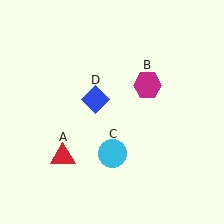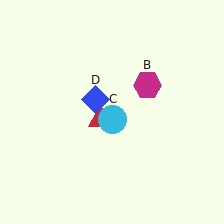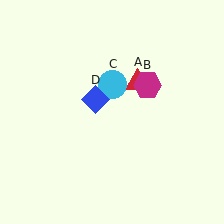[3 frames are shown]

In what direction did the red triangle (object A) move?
The red triangle (object A) moved up and to the right.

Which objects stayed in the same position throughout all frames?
Magenta hexagon (object B) and blue diamond (object D) remained stationary.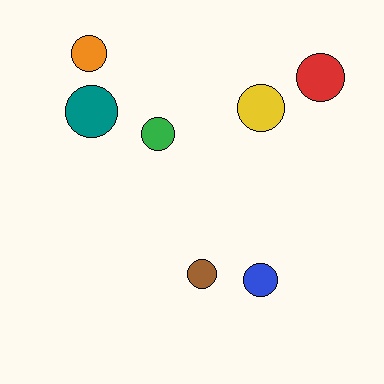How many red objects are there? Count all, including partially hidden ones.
There is 1 red object.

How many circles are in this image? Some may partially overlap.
There are 7 circles.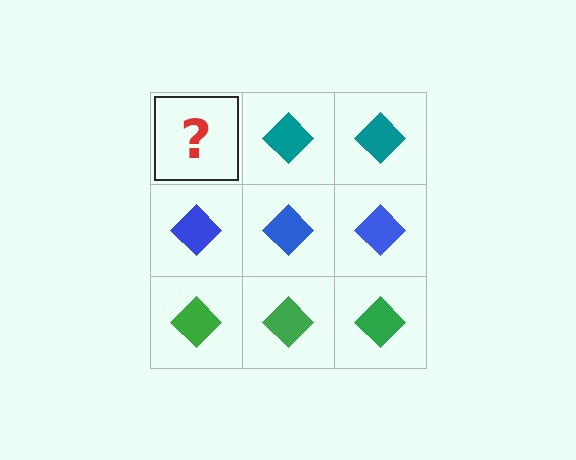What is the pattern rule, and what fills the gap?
The rule is that each row has a consistent color. The gap should be filled with a teal diamond.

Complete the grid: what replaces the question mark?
The question mark should be replaced with a teal diamond.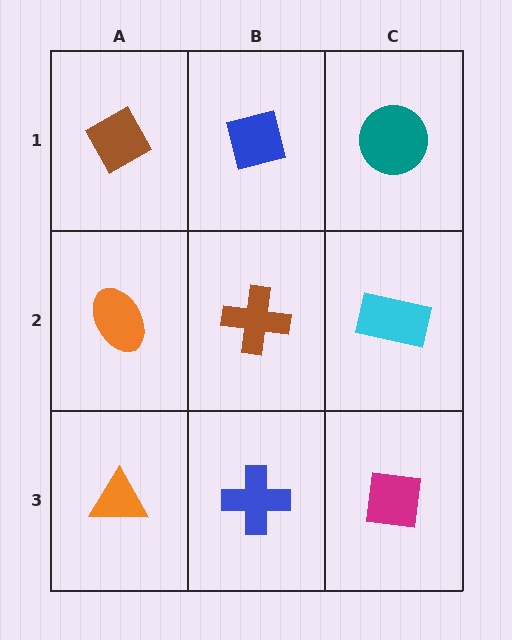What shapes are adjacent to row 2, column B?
A blue square (row 1, column B), a blue cross (row 3, column B), an orange ellipse (row 2, column A), a cyan rectangle (row 2, column C).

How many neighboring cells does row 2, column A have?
3.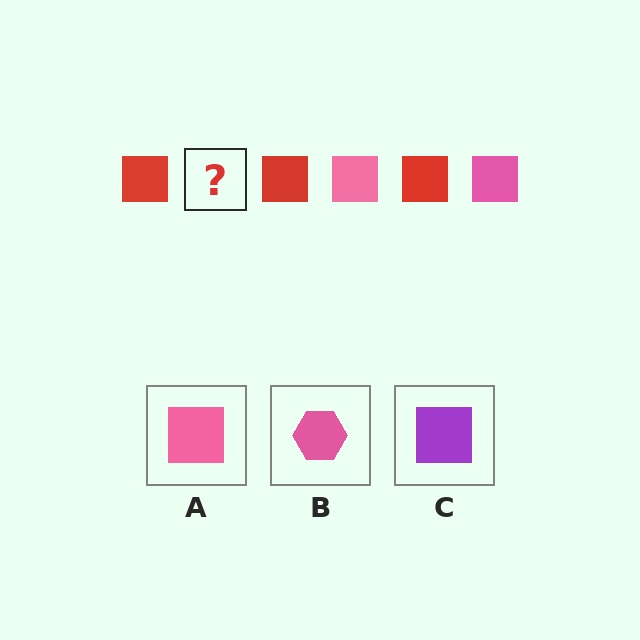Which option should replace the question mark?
Option A.